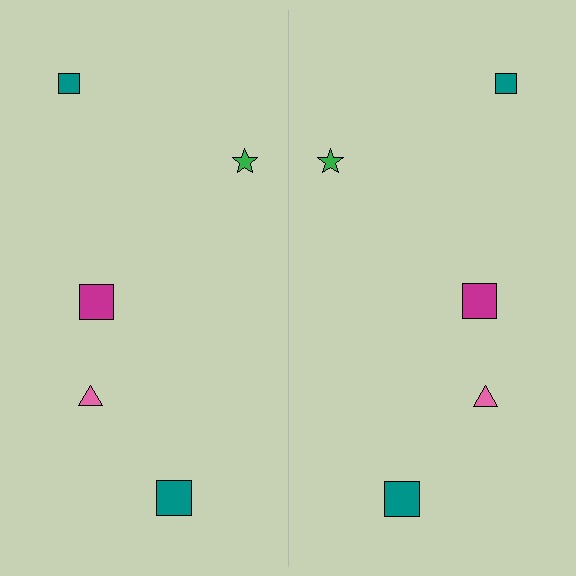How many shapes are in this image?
There are 10 shapes in this image.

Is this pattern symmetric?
Yes, this pattern has bilateral (reflection) symmetry.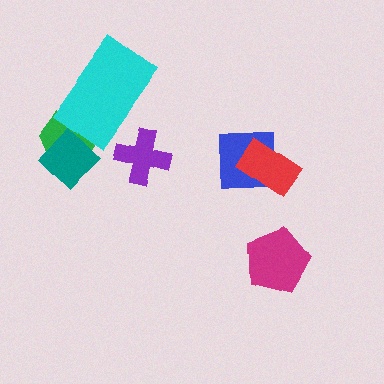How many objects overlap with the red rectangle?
1 object overlaps with the red rectangle.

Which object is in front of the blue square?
The red rectangle is in front of the blue square.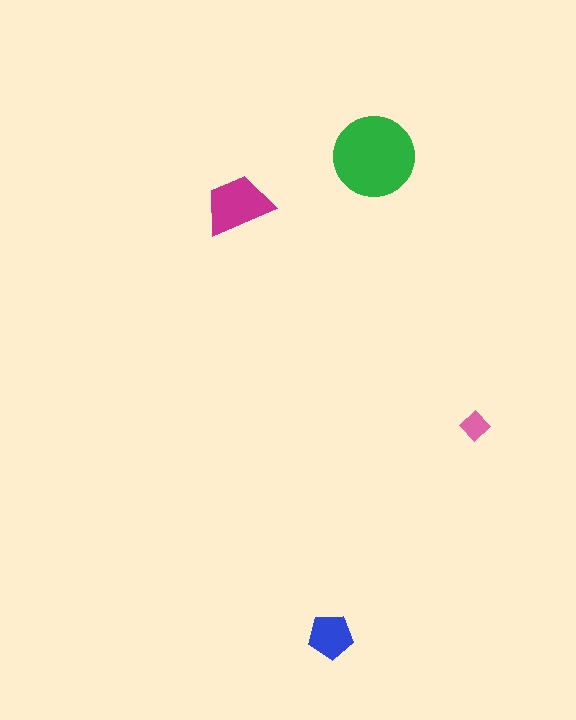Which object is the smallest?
The pink diamond.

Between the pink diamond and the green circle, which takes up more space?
The green circle.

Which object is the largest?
The green circle.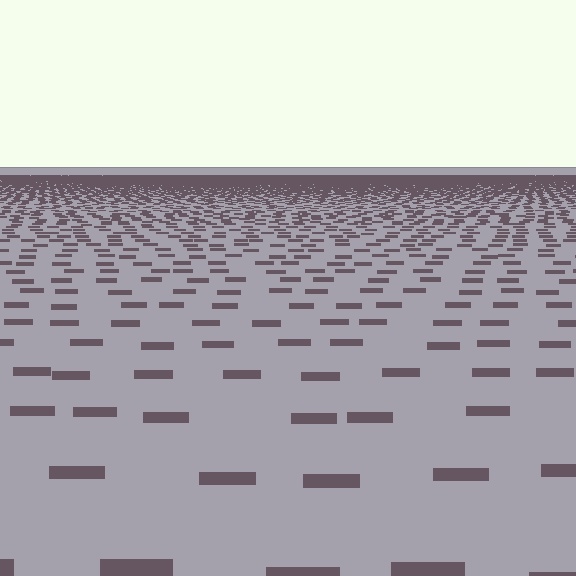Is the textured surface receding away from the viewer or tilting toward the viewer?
The surface is receding away from the viewer. Texture elements get smaller and denser toward the top.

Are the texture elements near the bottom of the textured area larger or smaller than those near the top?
Larger. Near the bottom, elements are closer to the viewer and appear at a bigger on-screen size.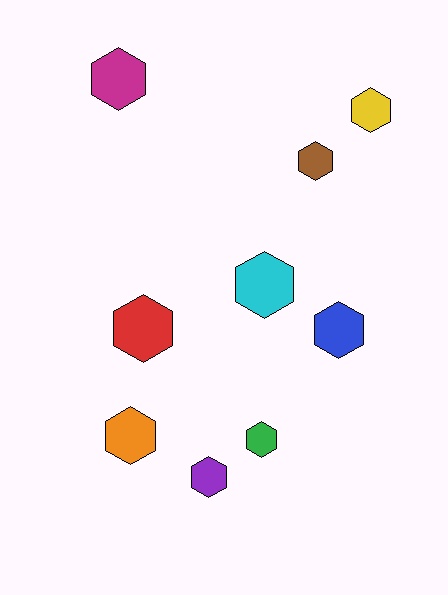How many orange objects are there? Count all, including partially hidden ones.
There is 1 orange object.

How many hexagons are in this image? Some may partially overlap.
There are 9 hexagons.